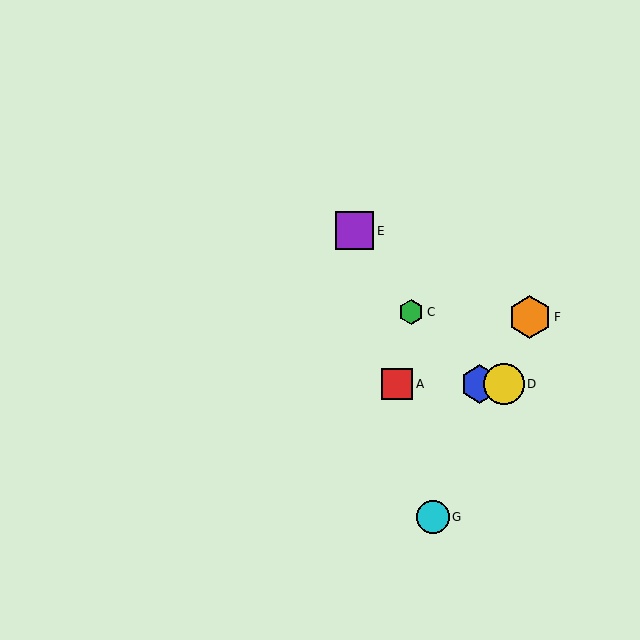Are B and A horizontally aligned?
Yes, both are at y≈384.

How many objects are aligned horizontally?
3 objects (A, B, D) are aligned horizontally.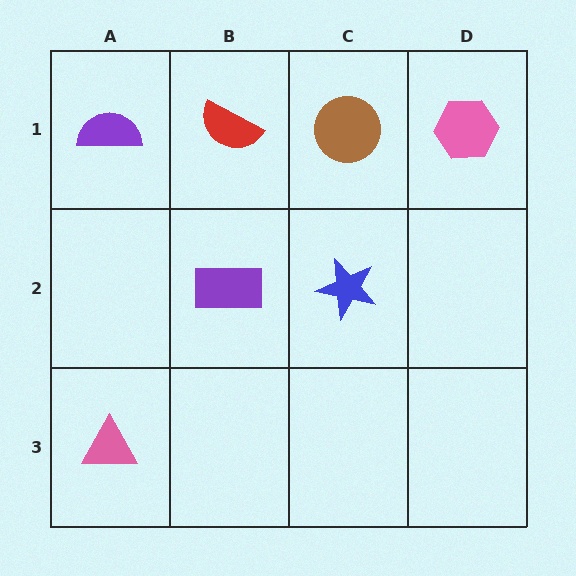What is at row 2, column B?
A purple rectangle.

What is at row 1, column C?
A brown circle.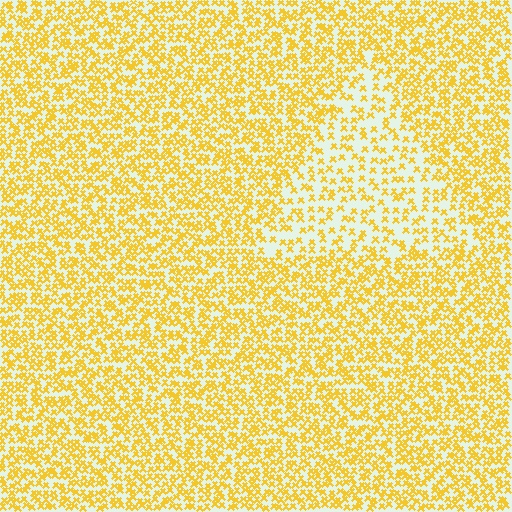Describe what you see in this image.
The image contains small yellow elements arranged at two different densities. A triangle-shaped region is visible where the elements are less densely packed than the surrounding area.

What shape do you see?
I see a triangle.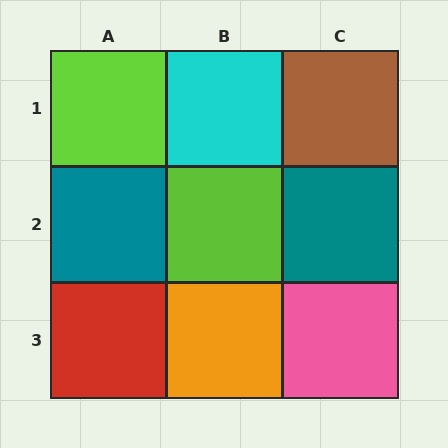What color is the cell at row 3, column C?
Pink.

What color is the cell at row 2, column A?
Teal.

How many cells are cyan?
1 cell is cyan.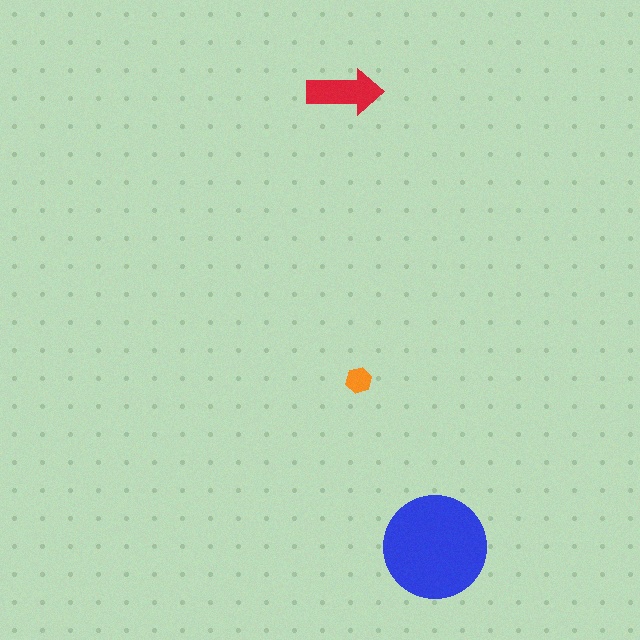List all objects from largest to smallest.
The blue circle, the red arrow, the orange hexagon.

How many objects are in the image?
There are 3 objects in the image.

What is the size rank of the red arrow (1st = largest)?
2nd.